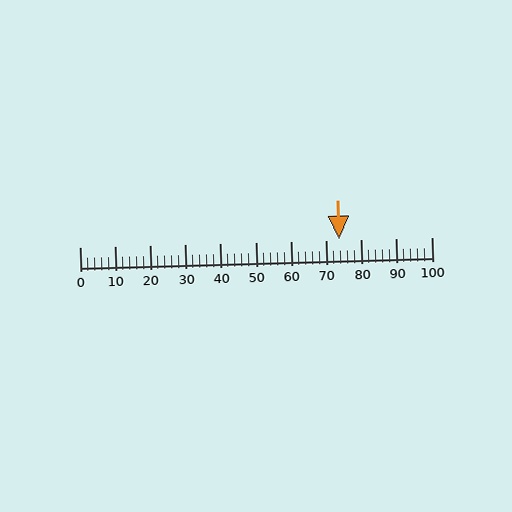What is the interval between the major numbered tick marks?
The major tick marks are spaced 10 units apart.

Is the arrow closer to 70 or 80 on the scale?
The arrow is closer to 70.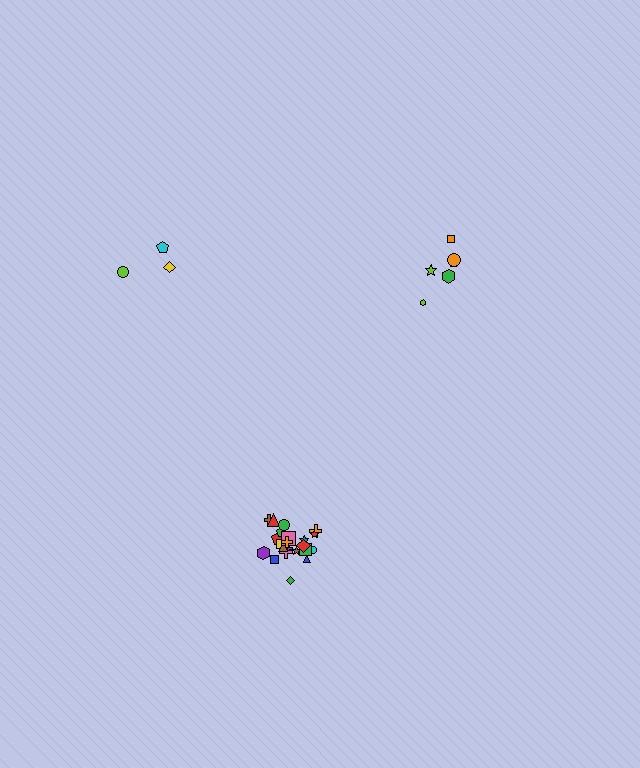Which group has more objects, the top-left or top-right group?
The top-right group.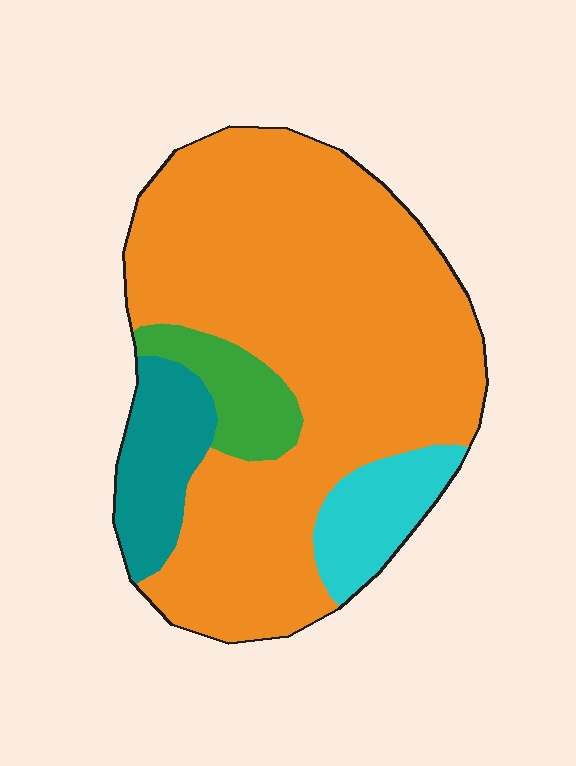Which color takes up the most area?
Orange, at roughly 75%.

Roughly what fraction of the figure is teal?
Teal takes up about one tenth (1/10) of the figure.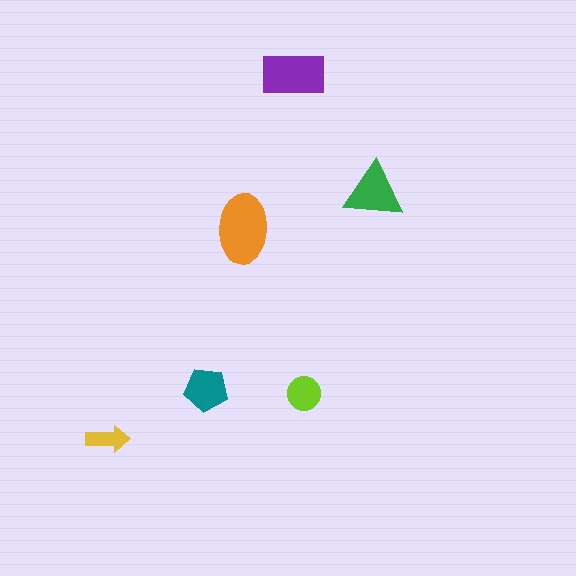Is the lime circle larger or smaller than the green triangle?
Smaller.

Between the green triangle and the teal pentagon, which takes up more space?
The green triangle.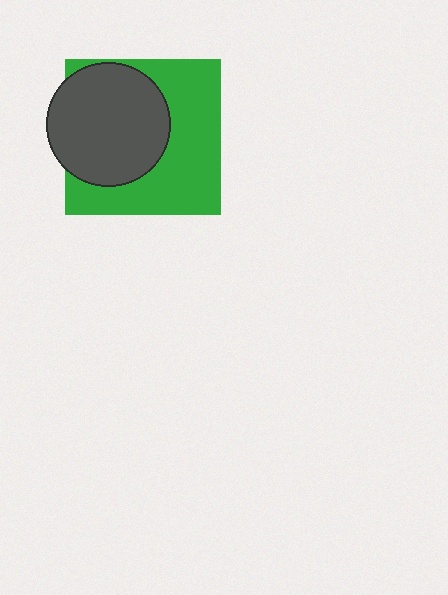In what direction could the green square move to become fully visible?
The green square could move right. That would shift it out from behind the dark gray circle entirely.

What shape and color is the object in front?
The object in front is a dark gray circle.